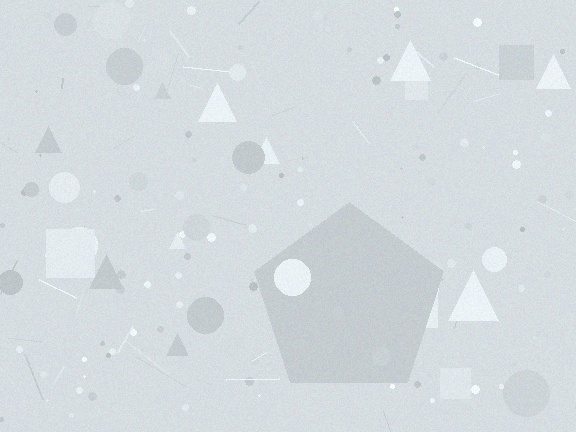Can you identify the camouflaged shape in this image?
The camouflaged shape is a pentagon.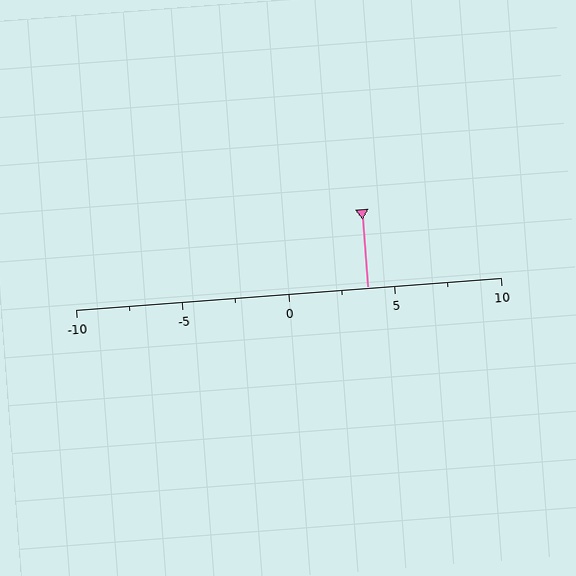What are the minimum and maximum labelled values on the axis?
The axis runs from -10 to 10.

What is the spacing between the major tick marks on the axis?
The major ticks are spaced 5 apart.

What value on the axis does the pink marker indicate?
The marker indicates approximately 3.8.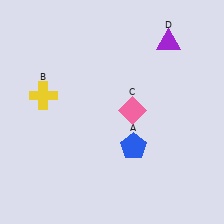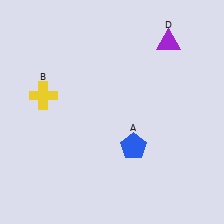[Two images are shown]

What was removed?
The pink diamond (C) was removed in Image 2.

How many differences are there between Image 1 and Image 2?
There is 1 difference between the two images.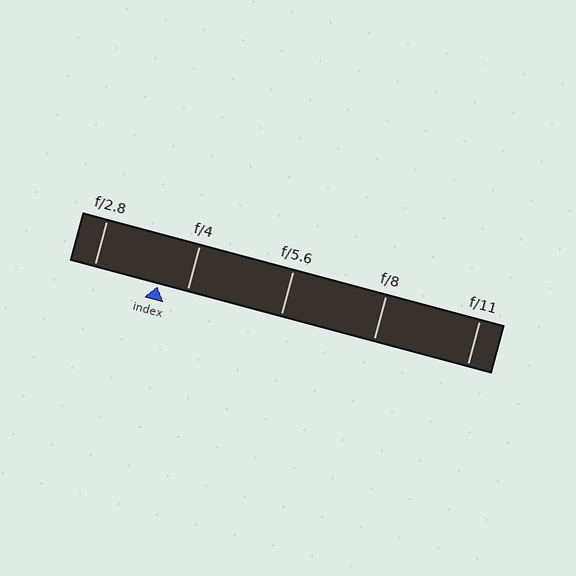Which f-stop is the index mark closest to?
The index mark is closest to f/4.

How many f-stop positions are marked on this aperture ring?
There are 5 f-stop positions marked.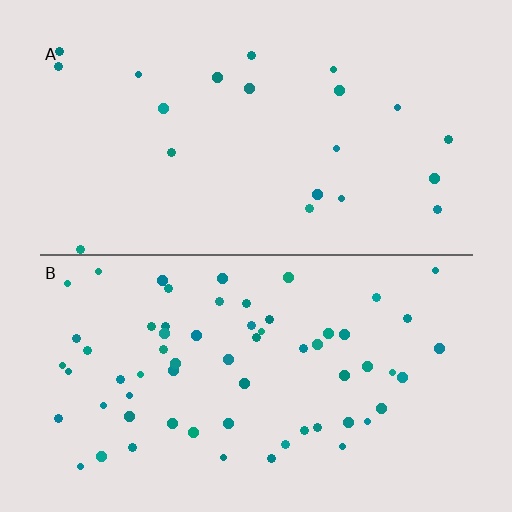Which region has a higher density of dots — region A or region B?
B (the bottom).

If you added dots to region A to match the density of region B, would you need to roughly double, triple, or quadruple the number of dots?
Approximately triple.